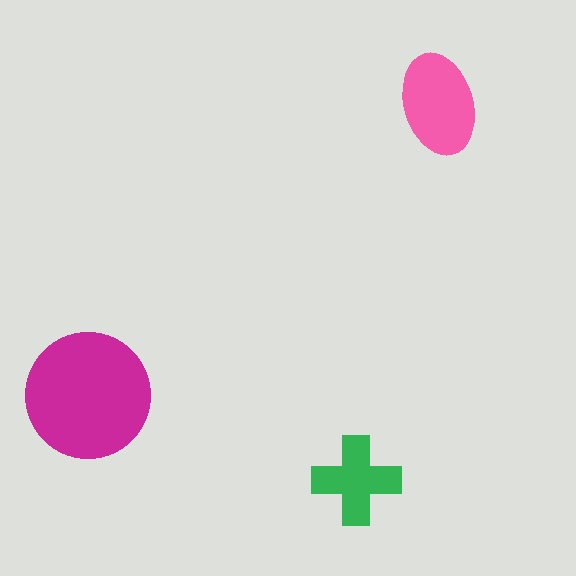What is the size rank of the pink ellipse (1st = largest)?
2nd.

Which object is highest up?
The pink ellipse is topmost.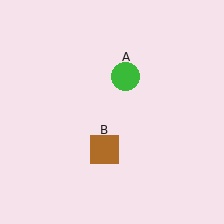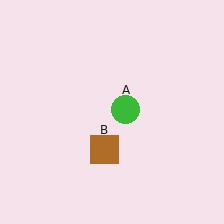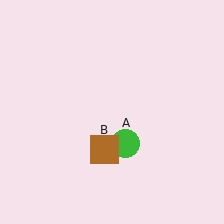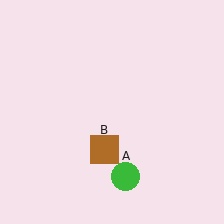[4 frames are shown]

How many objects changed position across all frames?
1 object changed position: green circle (object A).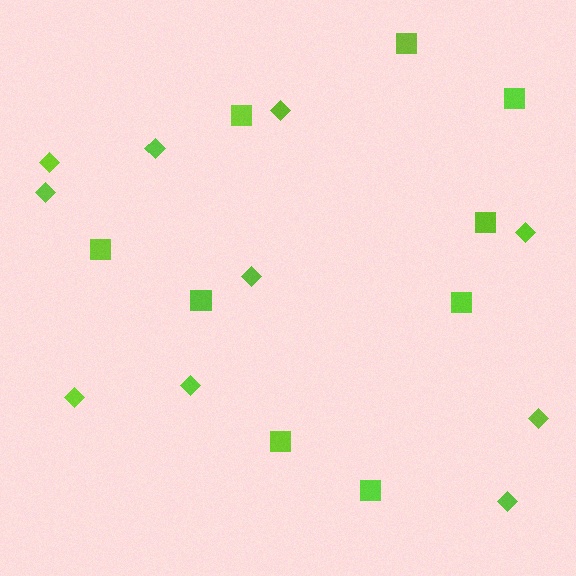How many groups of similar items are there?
There are 2 groups: one group of squares (9) and one group of diamonds (10).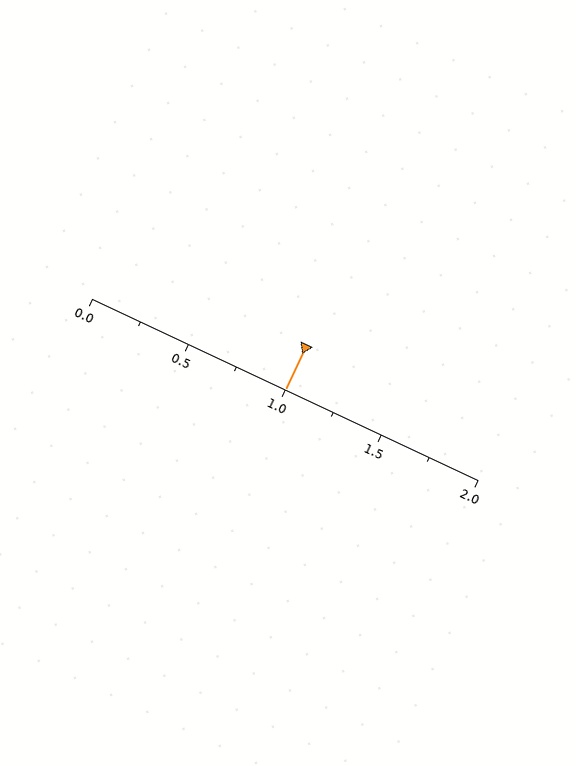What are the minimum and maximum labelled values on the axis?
The axis runs from 0.0 to 2.0.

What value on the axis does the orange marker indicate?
The marker indicates approximately 1.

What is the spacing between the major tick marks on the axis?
The major ticks are spaced 0.5 apart.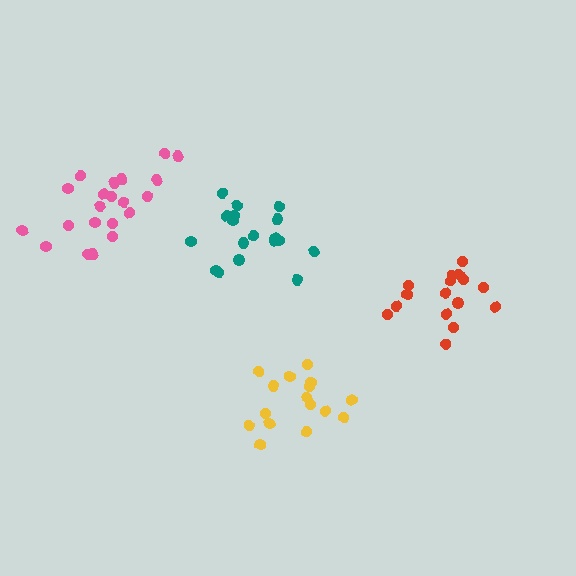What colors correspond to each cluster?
The clusters are colored: red, yellow, teal, pink.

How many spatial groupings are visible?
There are 4 spatial groupings.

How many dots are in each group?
Group 1: 16 dots, Group 2: 17 dots, Group 3: 18 dots, Group 4: 21 dots (72 total).